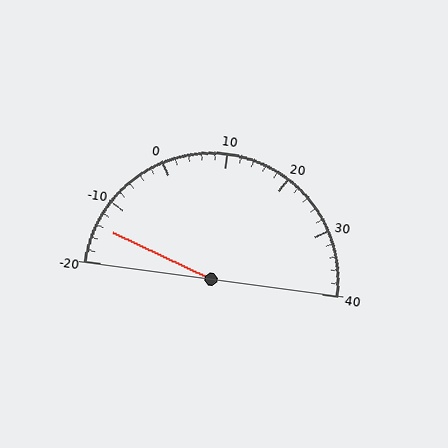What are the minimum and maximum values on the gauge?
The gauge ranges from -20 to 40.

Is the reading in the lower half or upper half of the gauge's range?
The reading is in the lower half of the range (-20 to 40).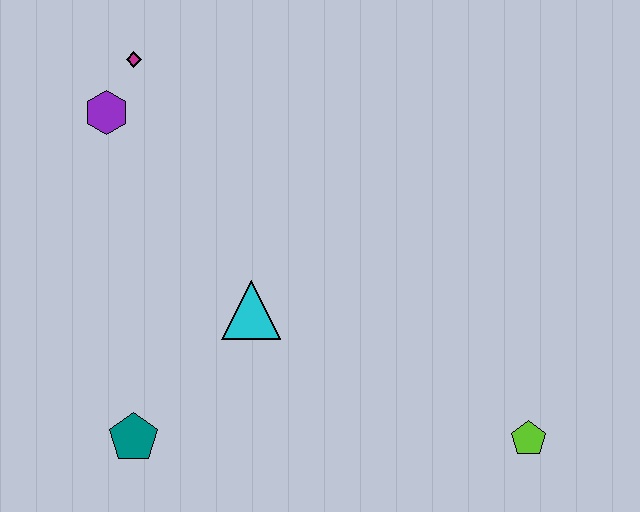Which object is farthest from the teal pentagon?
The lime pentagon is farthest from the teal pentagon.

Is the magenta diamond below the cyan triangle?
No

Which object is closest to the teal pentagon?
The cyan triangle is closest to the teal pentagon.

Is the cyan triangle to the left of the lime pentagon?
Yes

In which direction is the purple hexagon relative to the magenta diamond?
The purple hexagon is below the magenta diamond.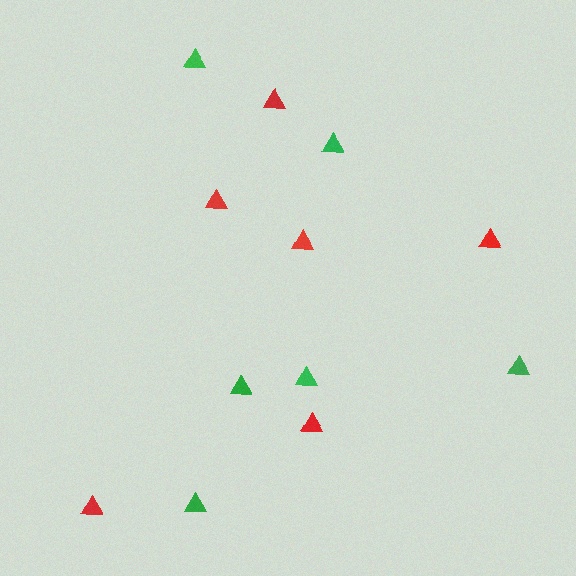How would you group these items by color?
There are 2 groups: one group of green triangles (6) and one group of red triangles (6).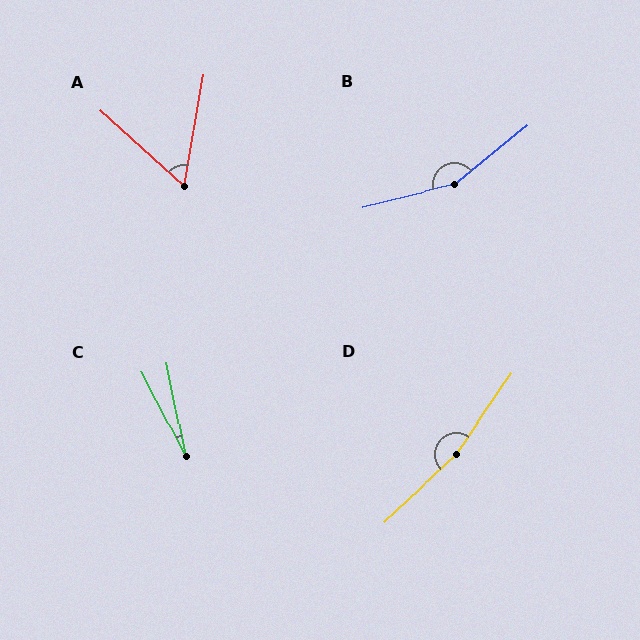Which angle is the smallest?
C, at approximately 16 degrees.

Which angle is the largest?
D, at approximately 168 degrees.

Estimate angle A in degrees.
Approximately 58 degrees.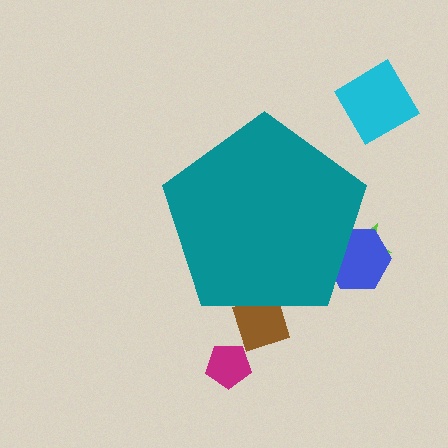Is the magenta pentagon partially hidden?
No, the magenta pentagon is fully visible.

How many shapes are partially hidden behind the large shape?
3 shapes are partially hidden.